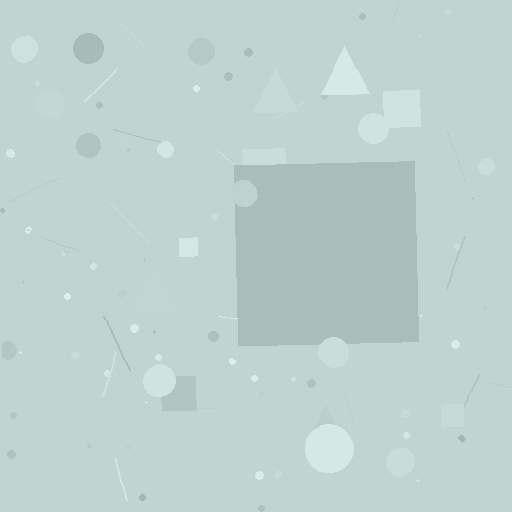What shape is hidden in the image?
A square is hidden in the image.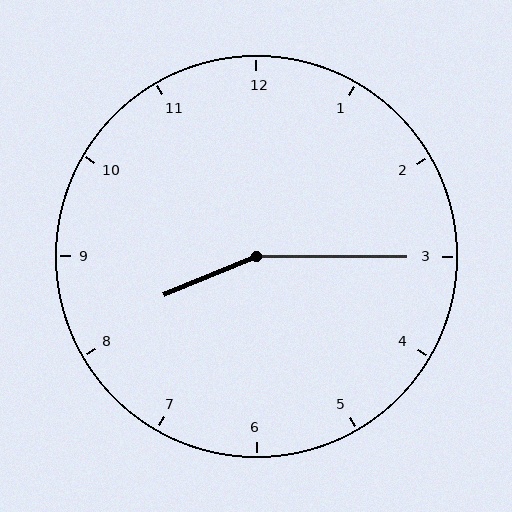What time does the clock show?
8:15.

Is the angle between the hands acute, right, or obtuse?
It is obtuse.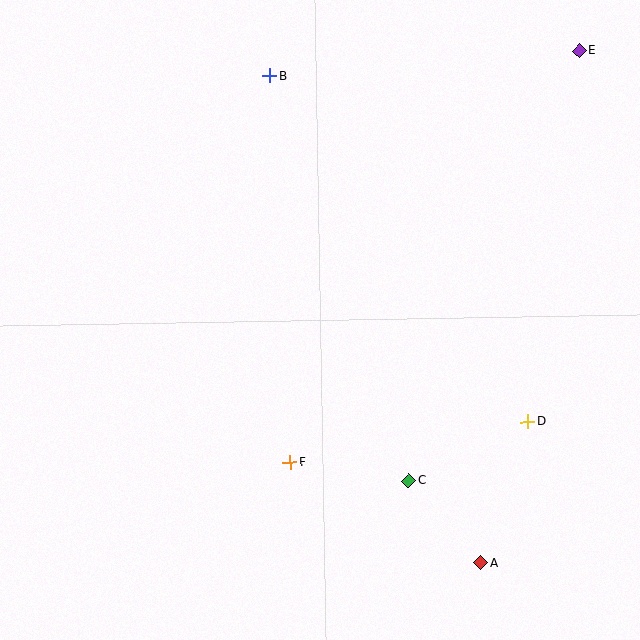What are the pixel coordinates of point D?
Point D is at (527, 422).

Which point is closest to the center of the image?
Point F at (290, 462) is closest to the center.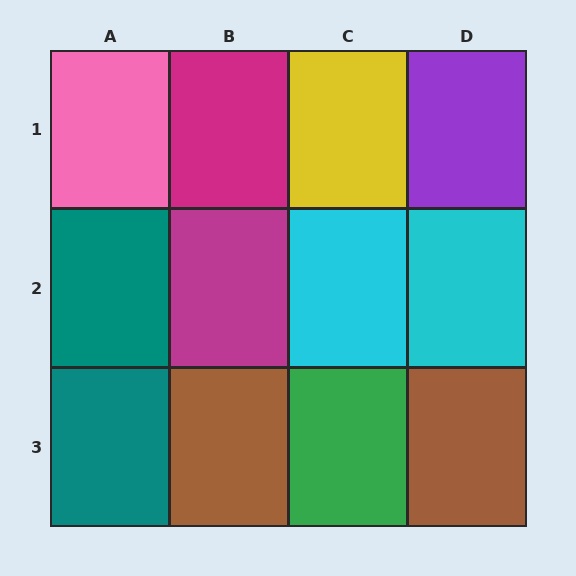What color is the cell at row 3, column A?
Teal.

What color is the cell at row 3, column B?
Brown.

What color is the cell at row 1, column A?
Pink.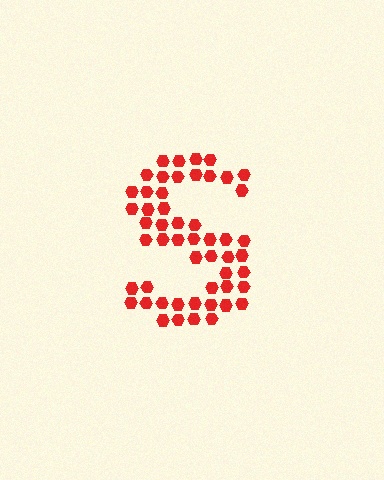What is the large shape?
The large shape is the letter S.